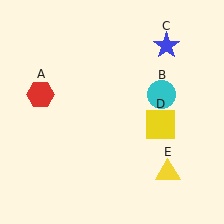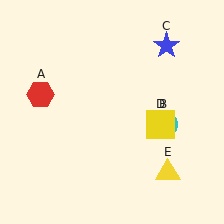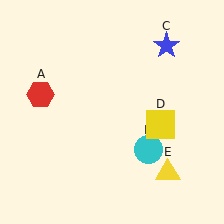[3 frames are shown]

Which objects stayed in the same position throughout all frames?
Red hexagon (object A) and blue star (object C) and yellow square (object D) and yellow triangle (object E) remained stationary.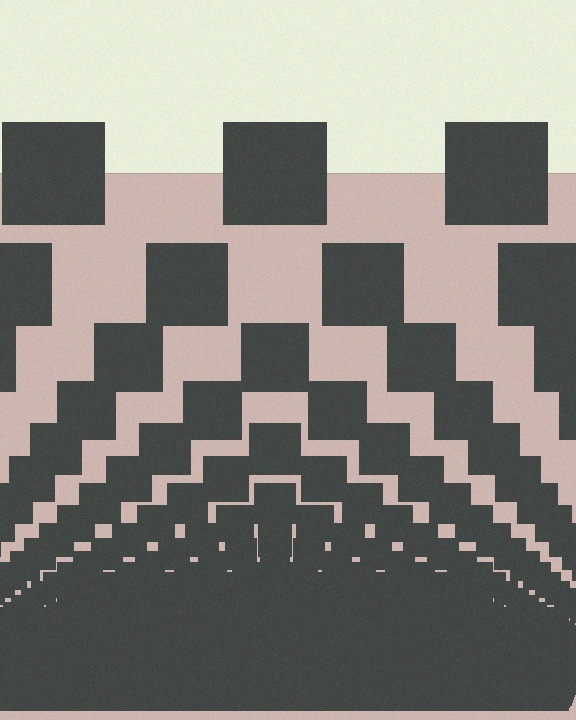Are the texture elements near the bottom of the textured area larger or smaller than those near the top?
Smaller. The gradient is inverted — elements near the bottom are smaller and denser.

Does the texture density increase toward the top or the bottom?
Density increases toward the bottom.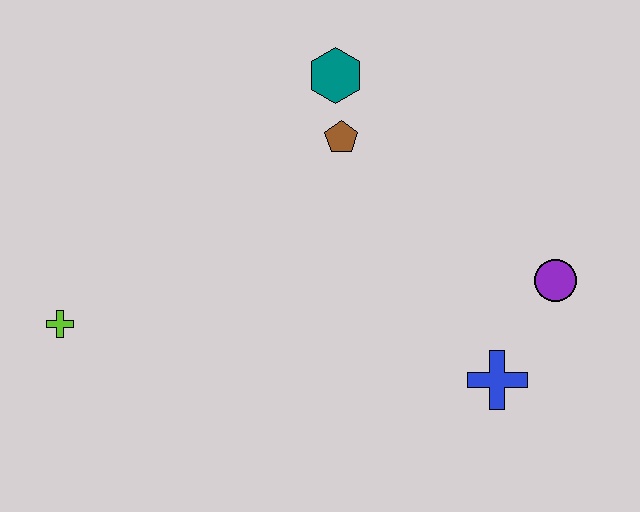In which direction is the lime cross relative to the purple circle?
The lime cross is to the left of the purple circle.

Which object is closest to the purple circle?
The blue cross is closest to the purple circle.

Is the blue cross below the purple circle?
Yes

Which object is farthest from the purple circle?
The lime cross is farthest from the purple circle.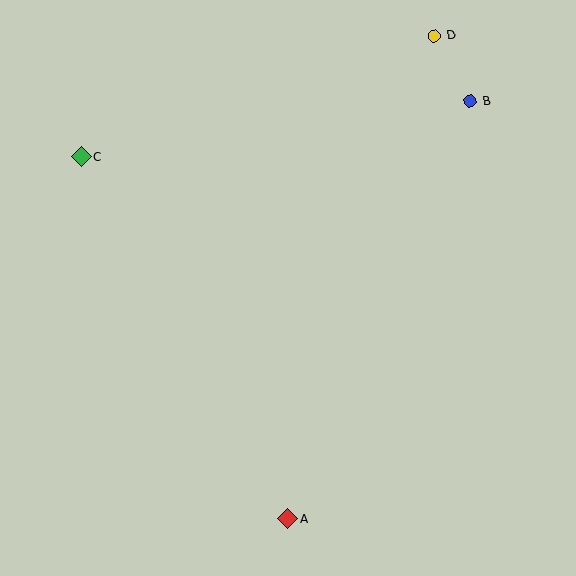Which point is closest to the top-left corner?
Point C is closest to the top-left corner.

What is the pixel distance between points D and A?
The distance between D and A is 504 pixels.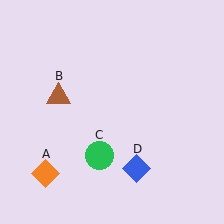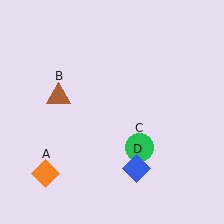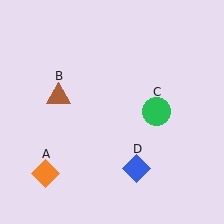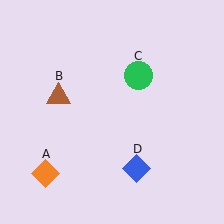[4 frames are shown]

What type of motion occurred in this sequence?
The green circle (object C) rotated counterclockwise around the center of the scene.